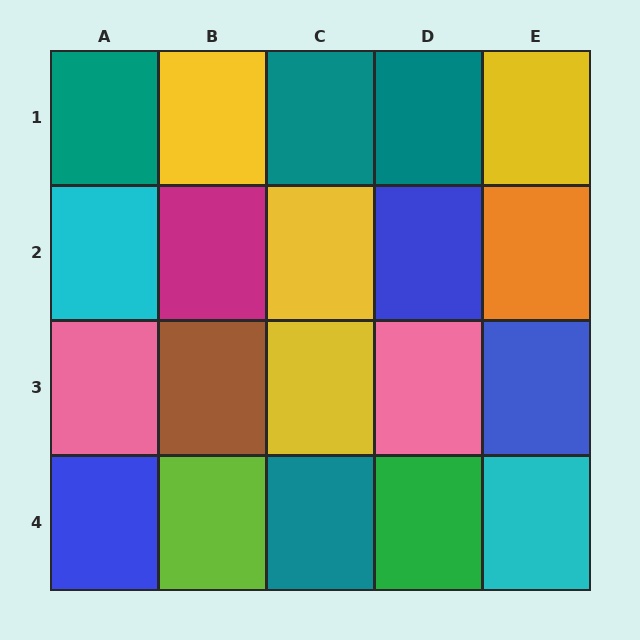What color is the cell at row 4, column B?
Lime.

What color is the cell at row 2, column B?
Magenta.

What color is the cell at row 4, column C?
Teal.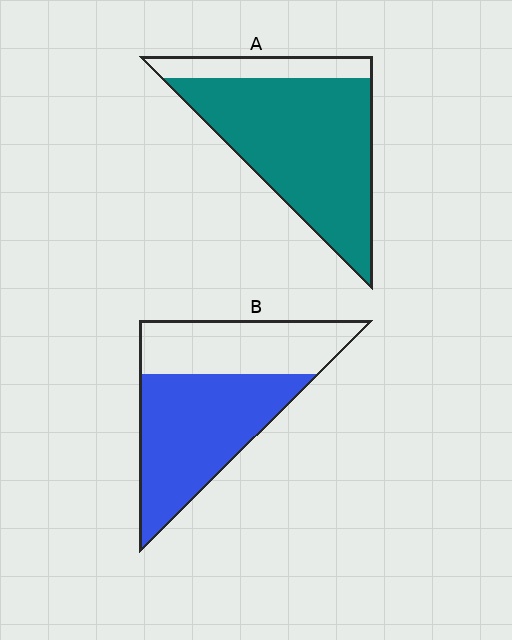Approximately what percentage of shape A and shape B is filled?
A is approximately 80% and B is approximately 60%.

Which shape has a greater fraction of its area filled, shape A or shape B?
Shape A.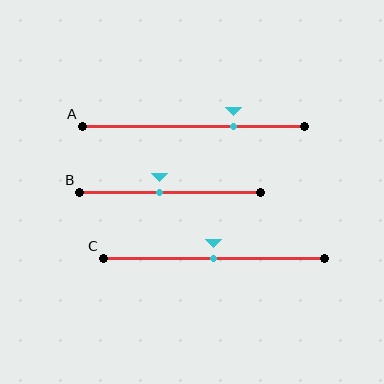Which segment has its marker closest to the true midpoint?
Segment C has its marker closest to the true midpoint.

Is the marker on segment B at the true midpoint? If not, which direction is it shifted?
No, the marker on segment B is shifted to the left by about 6% of the segment length.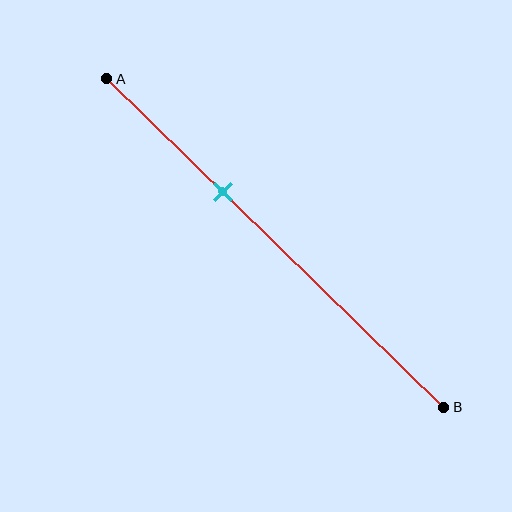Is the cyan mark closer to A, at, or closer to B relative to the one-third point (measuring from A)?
The cyan mark is approximately at the one-third point of segment AB.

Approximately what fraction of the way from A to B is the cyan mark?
The cyan mark is approximately 35% of the way from A to B.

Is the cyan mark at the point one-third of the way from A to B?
Yes, the mark is approximately at the one-third point.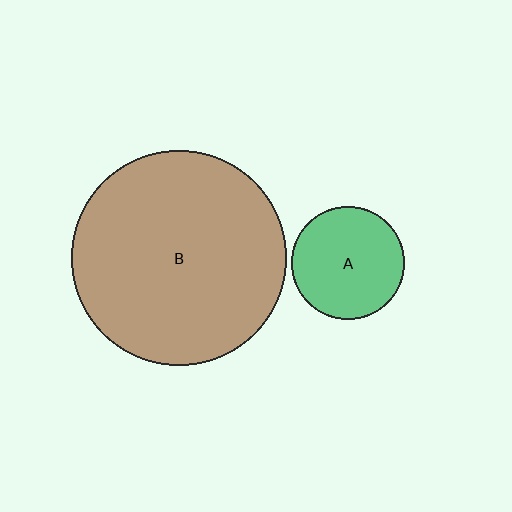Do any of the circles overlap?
No, none of the circles overlap.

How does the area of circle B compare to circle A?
Approximately 3.6 times.